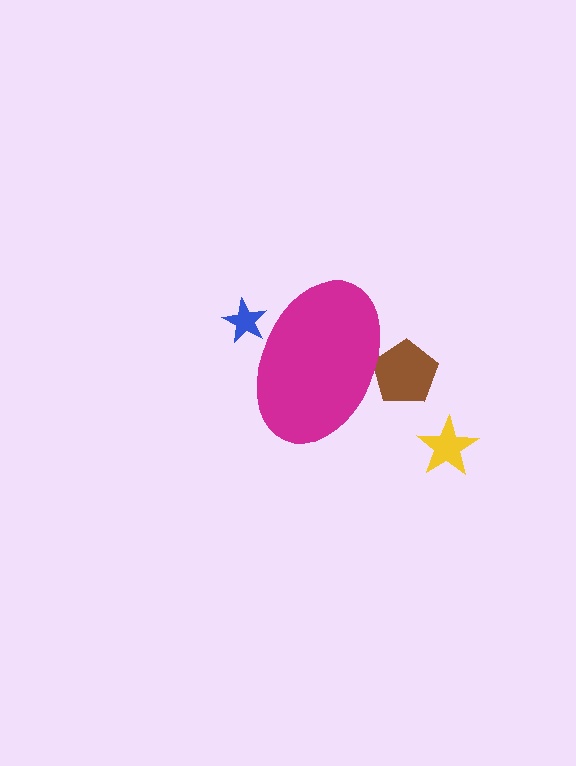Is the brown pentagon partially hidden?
Yes, the brown pentagon is partially hidden behind the magenta ellipse.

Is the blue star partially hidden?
Yes, the blue star is partially hidden behind the magenta ellipse.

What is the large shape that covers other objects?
A magenta ellipse.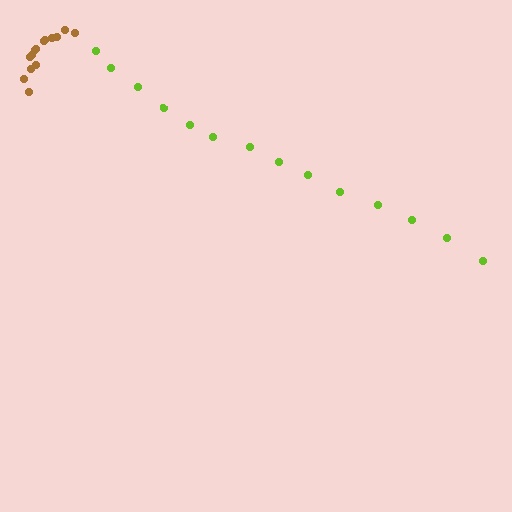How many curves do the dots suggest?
There are 2 distinct paths.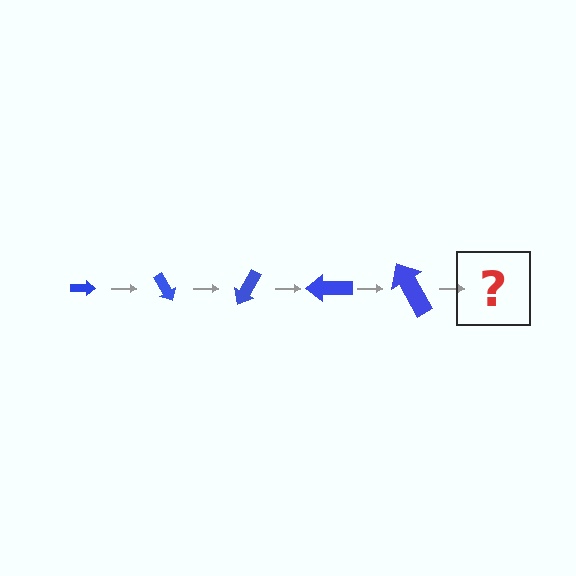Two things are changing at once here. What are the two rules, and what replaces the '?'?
The two rules are that the arrow grows larger each step and it rotates 60 degrees each step. The '?' should be an arrow, larger than the previous one and rotated 300 degrees from the start.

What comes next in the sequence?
The next element should be an arrow, larger than the previous one and rotated 300 degrees from the start.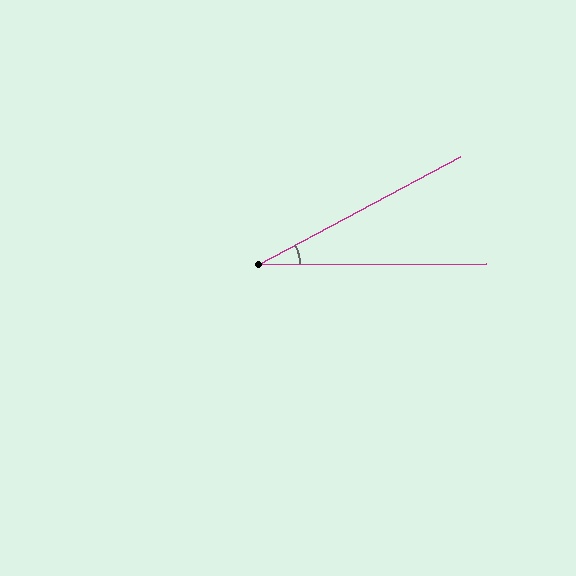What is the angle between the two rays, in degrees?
Approximately 28 degrees.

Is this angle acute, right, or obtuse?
It is acute.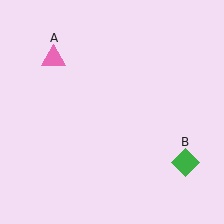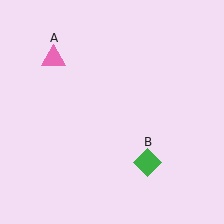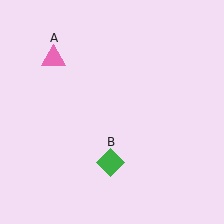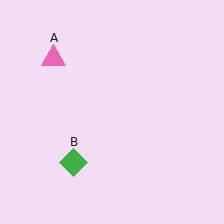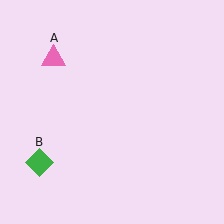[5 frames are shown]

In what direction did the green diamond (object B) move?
The green diamond (object B) moved left.